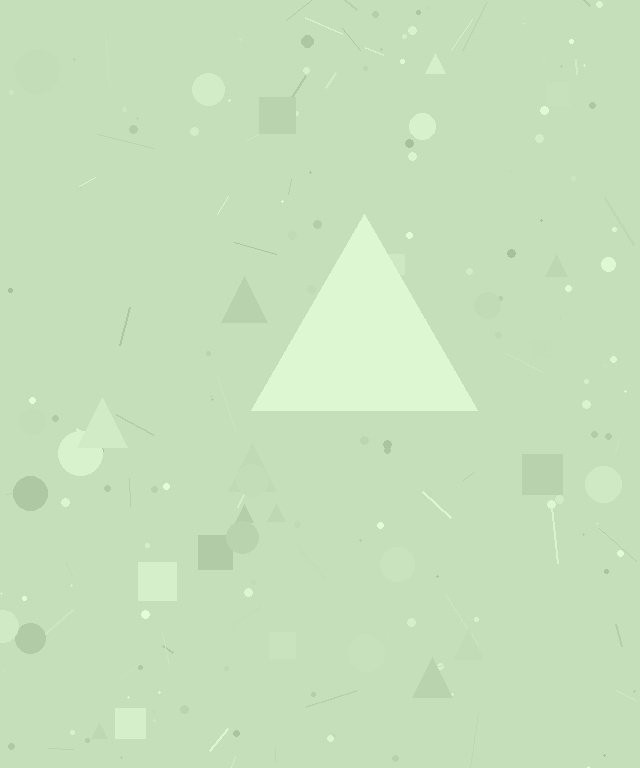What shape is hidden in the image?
A triangle is hidden in the image.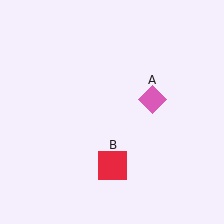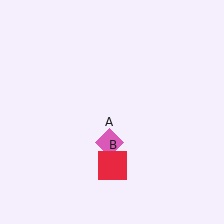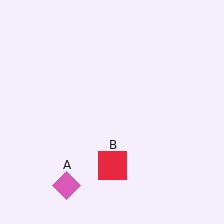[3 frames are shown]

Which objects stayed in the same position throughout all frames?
Red square (object B) remained stationary.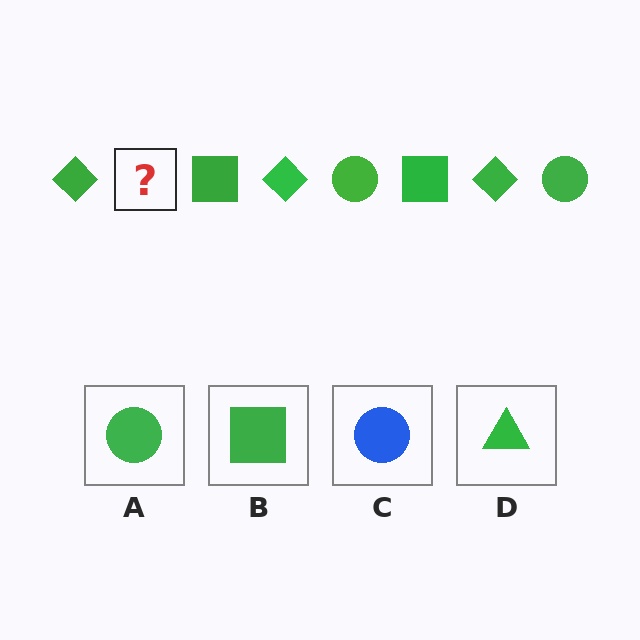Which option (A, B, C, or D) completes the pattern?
A.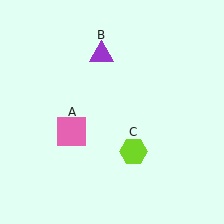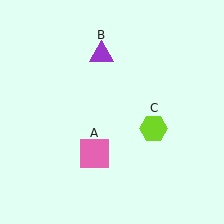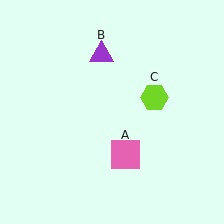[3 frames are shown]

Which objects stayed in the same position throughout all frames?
Purple triangle (object B) remained stationary.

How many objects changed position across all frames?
2 objects changed position: pink square (object A), lime hexagon (object C).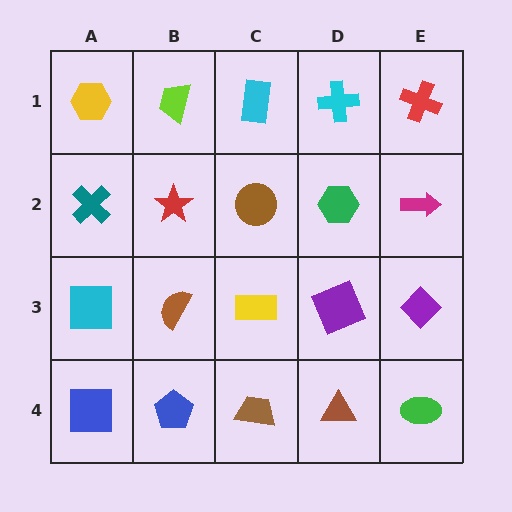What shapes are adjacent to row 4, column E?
A purple diamond (row 3, column E), a brown triangle (row 4, column D).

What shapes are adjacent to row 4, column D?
A purple square (row 3, column D), a brown trapezoid (row 4, column C), a green ellipse (row 4, column E).